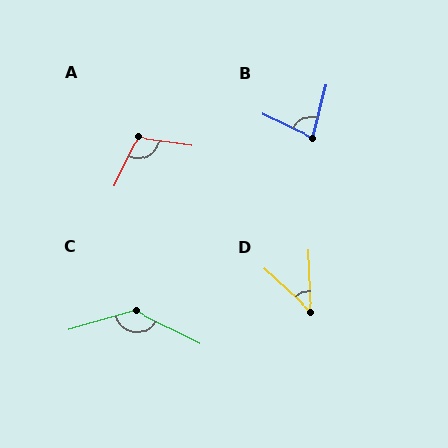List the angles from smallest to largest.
D (46°), B (79°), A (107°), C (137°).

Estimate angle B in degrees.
Approximately 79 degrees.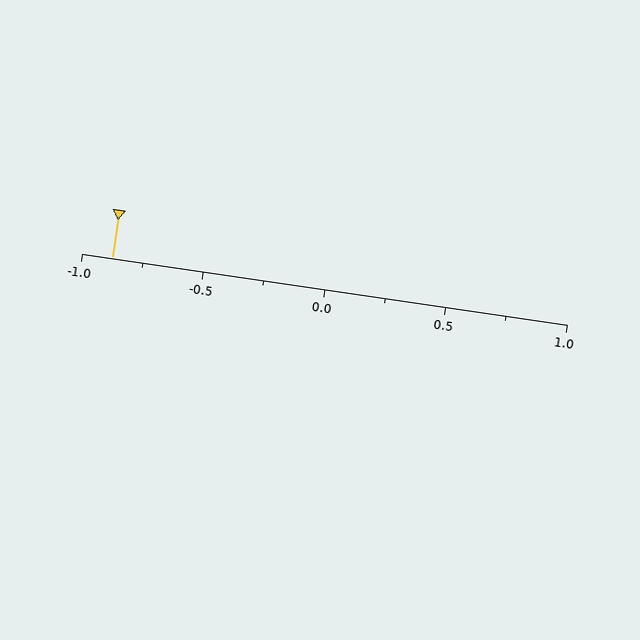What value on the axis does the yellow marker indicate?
The marker indicates approximately -0.88.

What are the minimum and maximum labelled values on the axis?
The axis runs from -1.0 to 1.0.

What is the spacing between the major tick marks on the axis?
The major ticks are spaced 0.5 apart.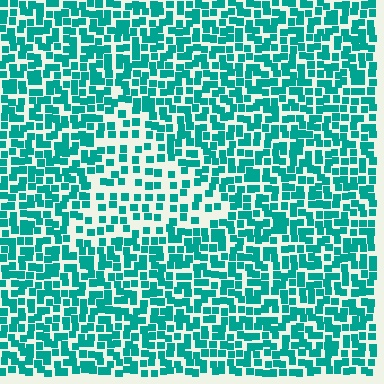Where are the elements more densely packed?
The elements are more densely packed outside the triangle boundary.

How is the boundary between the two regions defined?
The boundary is defined by a change in element density (approximately 1.8x ratio). All elements are the same color, size, and shape.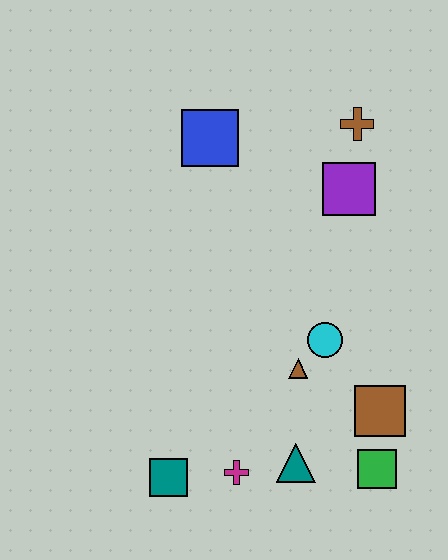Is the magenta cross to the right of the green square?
No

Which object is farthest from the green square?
The blue square is farthest from the green square.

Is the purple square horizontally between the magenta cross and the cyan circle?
No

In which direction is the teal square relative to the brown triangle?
The teal square is to the left of the brown triangle.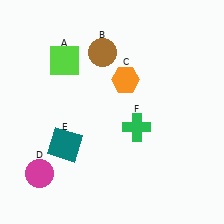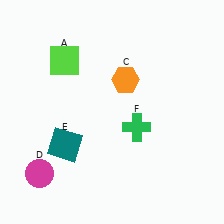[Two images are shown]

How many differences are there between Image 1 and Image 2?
There is 1 difference between the two images.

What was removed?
The brown circle (B) was removed in Image 2.